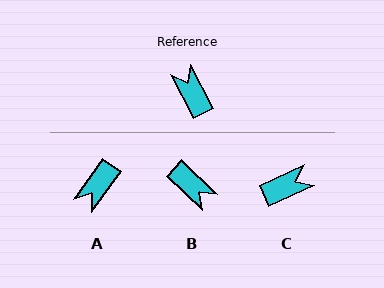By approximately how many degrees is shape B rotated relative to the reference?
Approximately 162 degrees clockwise.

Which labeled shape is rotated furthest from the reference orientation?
B, about 162 degrees away.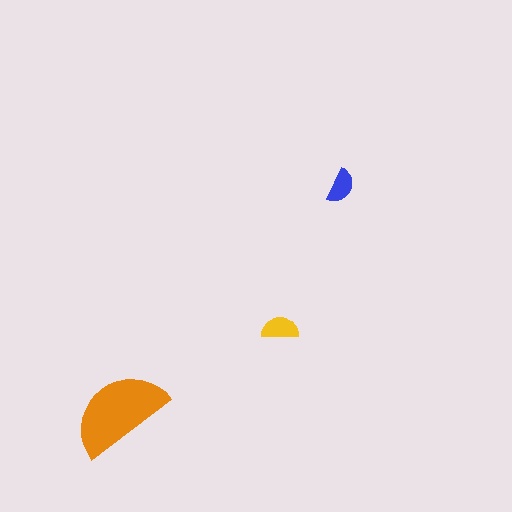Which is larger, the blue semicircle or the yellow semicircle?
The yellow one.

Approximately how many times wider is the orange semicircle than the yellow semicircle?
About 2.5 times wider.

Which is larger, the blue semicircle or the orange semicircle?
The orange one.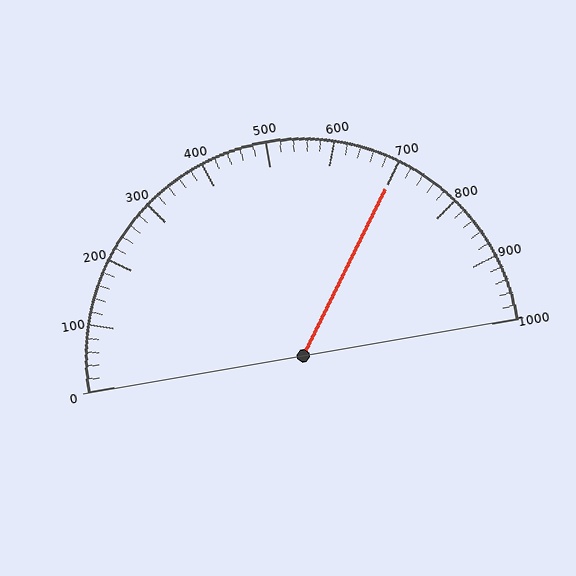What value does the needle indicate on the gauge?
The needle indicates approximately 700.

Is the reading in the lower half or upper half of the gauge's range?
The reading is in the upper half of the range (0 to 1000).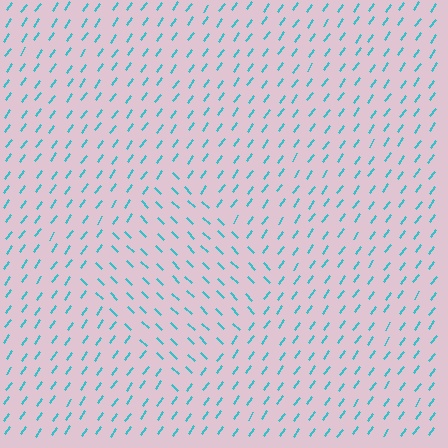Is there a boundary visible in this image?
Yes, there is a texture boundary formed by a change in line orientation.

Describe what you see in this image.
The image is filled with small cyan line segments. A diamond region in the image has lines oriented differently from the surrounding lines, creating a visible texture boundary.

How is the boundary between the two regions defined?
The boundary is defined purely by a change in line orientation (approximately 81 degrees difference). All lines are the same color and thickness.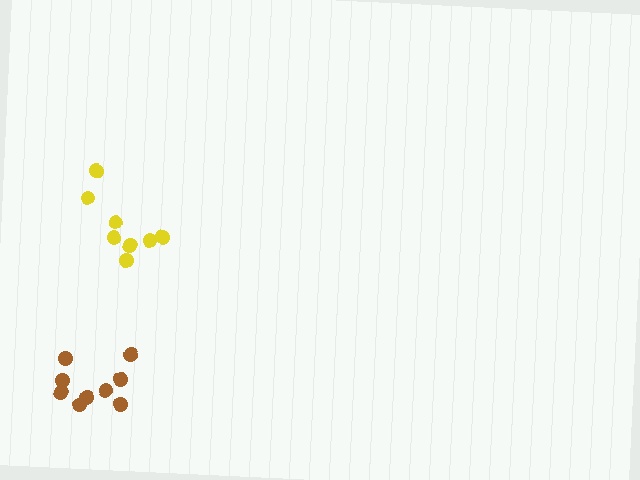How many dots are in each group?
Group 1: 8 dots, Group 2: 9 dots (17 total).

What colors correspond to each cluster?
The clusters are colored: yellow, brown.